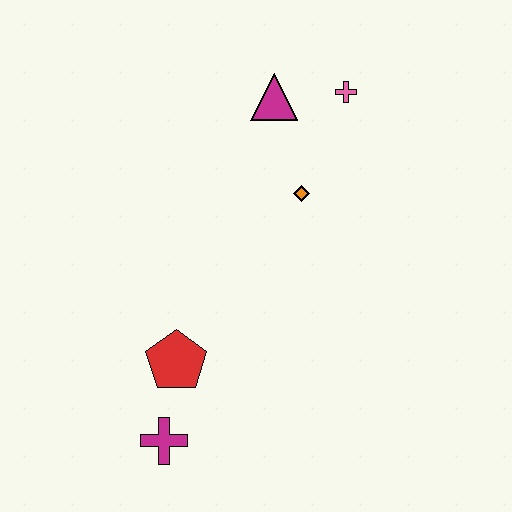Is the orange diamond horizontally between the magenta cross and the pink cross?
Yes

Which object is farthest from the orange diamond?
The magenta cross is farthest from the orange diamond.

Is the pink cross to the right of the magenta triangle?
Yes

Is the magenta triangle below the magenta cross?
No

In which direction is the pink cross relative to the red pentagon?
The pink cross is above the red pentagon.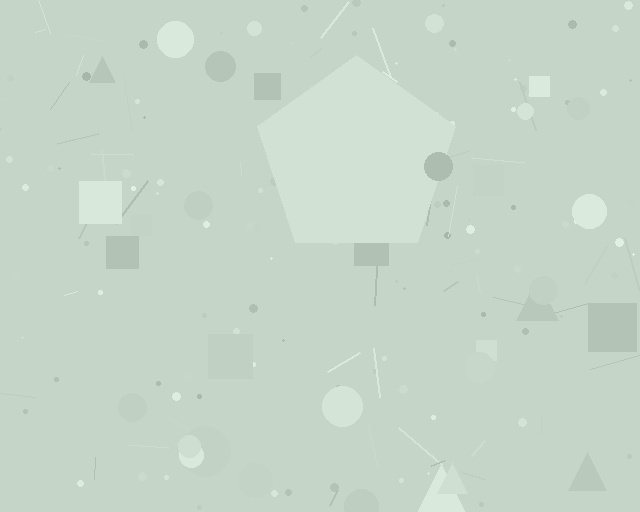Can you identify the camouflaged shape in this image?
The camouflaged shape is a pentagon.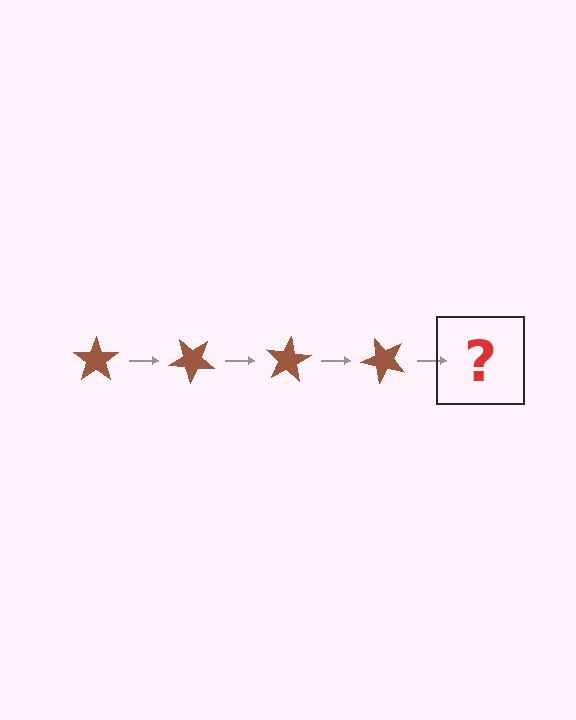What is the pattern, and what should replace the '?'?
The pattern is that the star rotates 40 degrees each step. The '?' should be a brown star rotated 160 degrees.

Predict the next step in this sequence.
The next step is a brown star rotated 160 degrees.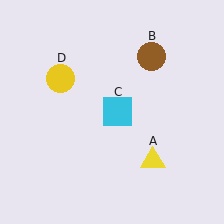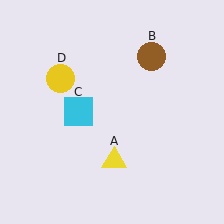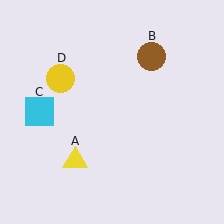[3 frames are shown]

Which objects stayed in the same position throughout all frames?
Brown circle (object B) and yellow circle (object D) remained stationary.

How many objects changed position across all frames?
2 objects changed position: yellow triangle (object A), cyan square (object C).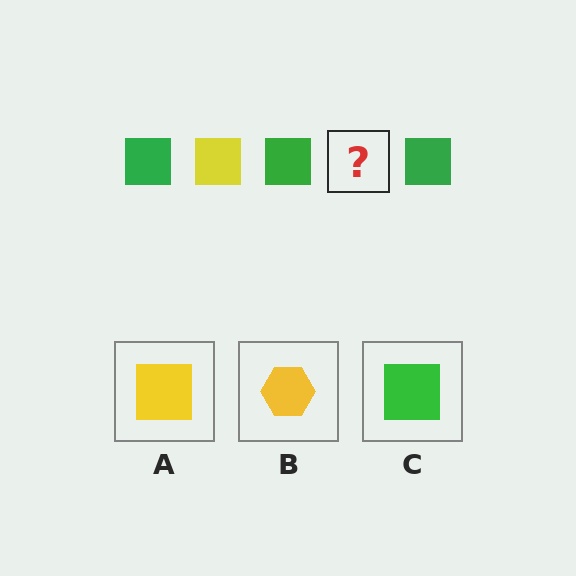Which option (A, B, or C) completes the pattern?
A.